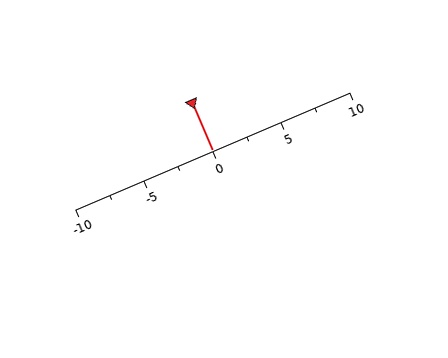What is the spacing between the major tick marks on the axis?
The major ticks are spaced 5 apart.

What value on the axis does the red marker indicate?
The marker indicates approximately 0.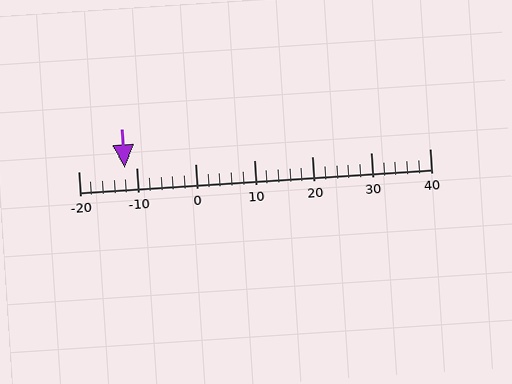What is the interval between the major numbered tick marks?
The major tick marks are spaced 10 units apart.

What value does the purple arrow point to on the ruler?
The purple arrow points to approximately -12.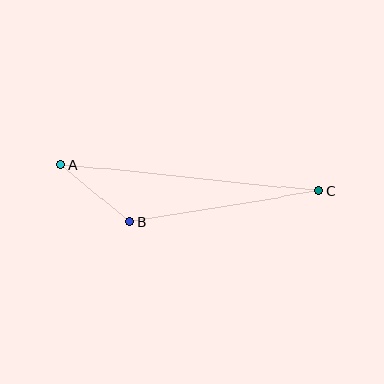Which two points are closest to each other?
Points A and B are closest to each other.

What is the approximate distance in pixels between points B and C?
The distance between B and C is approximately 191 pixels.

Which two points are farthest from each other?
Points A and C are farthest from each other.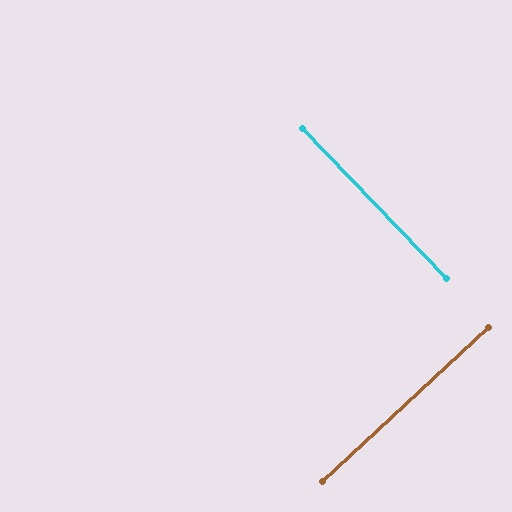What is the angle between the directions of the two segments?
Approximately 89 degrees.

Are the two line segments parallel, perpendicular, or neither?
Perpendicular — they meet at approximately 89°.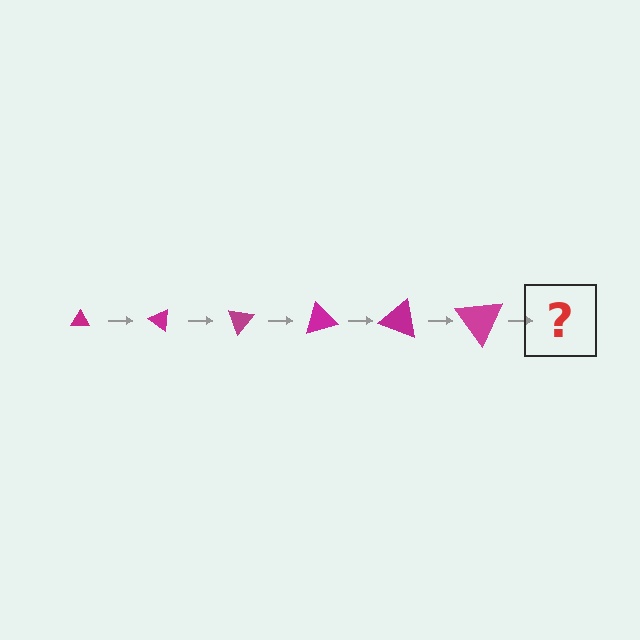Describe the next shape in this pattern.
It should be a triangle, larger than the previous one and rotated 210 degrees from the start.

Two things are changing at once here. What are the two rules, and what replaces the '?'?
The two rules are that the triangle grows larger each step and it rotates 35 degrees each step. The '?' should be a triangle, larger than the previous one and rotated 210 degrees from the start.